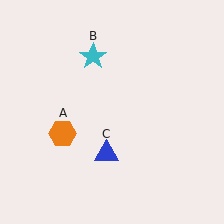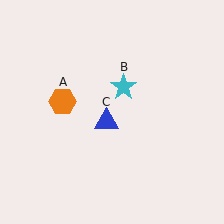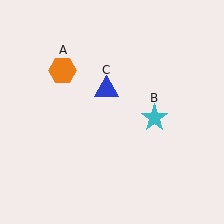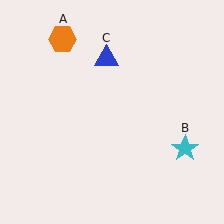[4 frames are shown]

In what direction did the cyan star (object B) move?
The cyan star (object B) moved down and to the right.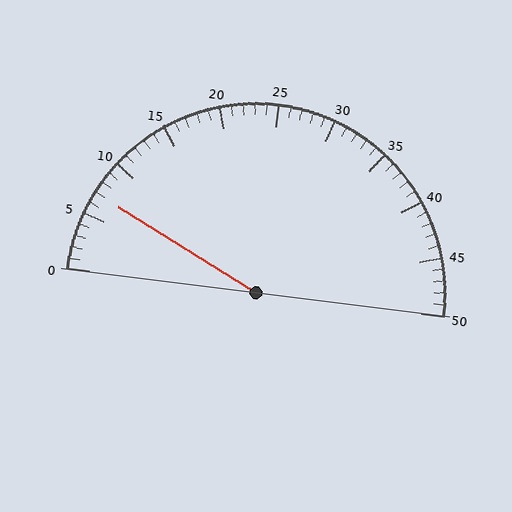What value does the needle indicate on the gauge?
The needle indicates approximately 7.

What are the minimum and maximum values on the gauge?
The gauge ranges from 0 to 50.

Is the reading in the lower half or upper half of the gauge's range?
The reading is in the lower half of the range (0 to 50).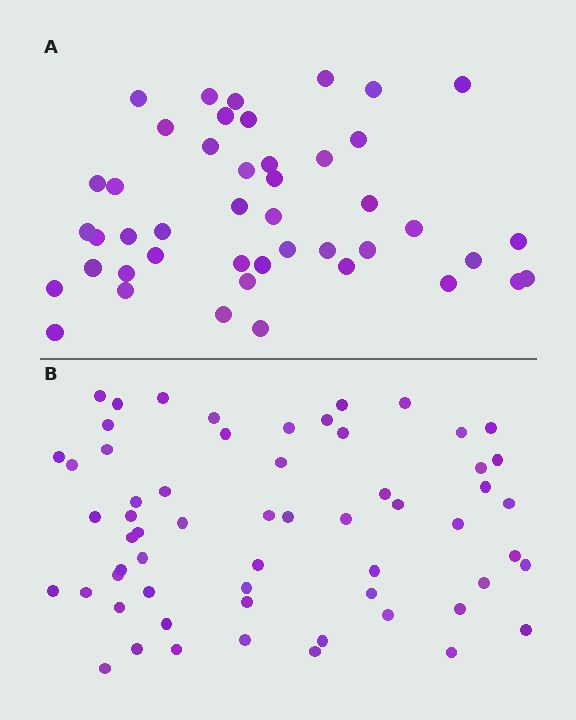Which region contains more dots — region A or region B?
Region B (the bottom region) has more dots.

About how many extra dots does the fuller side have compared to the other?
Region B has approximately 15 more dots than region A.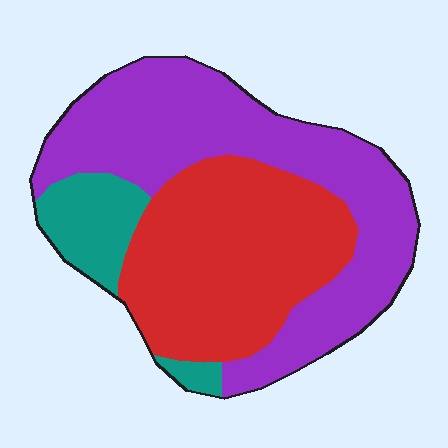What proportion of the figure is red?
Red takes up about two fifths (2/5) of the figure.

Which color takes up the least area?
Teal, at roughly 10%.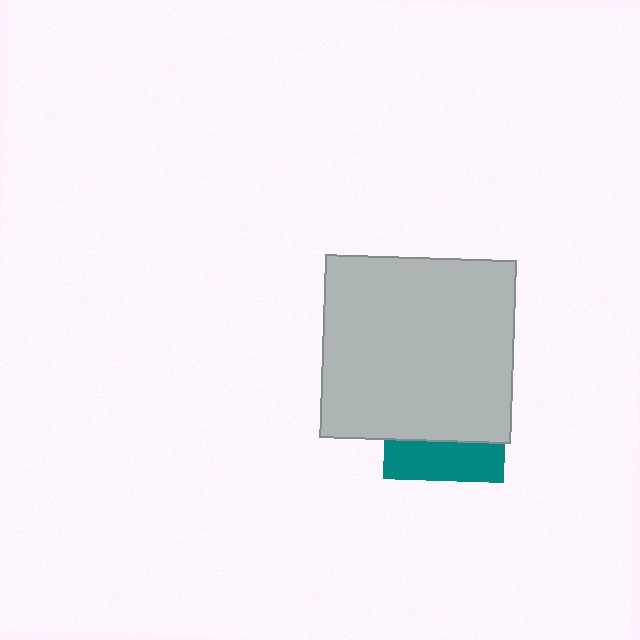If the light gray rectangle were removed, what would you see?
You would see the complete teal square.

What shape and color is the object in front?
The object in front is a light gray rectangle.